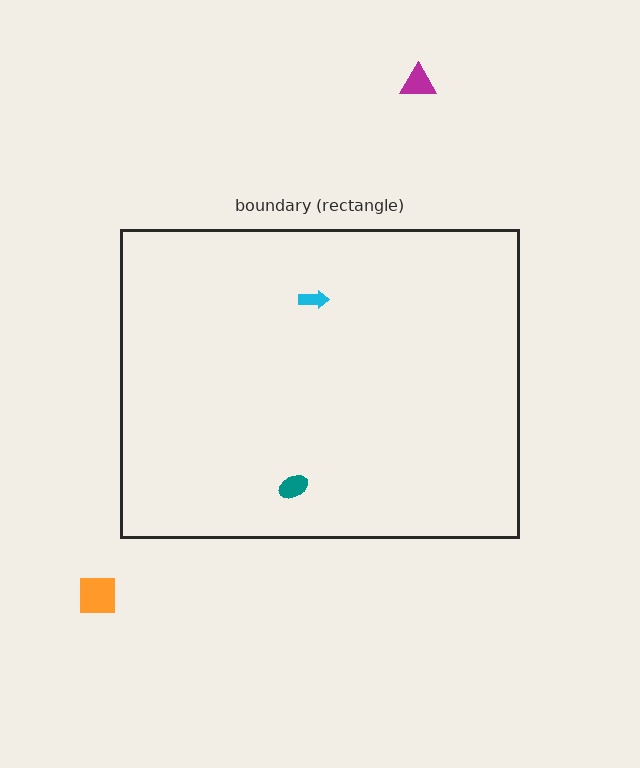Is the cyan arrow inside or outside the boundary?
Inside.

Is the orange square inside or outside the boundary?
Outside.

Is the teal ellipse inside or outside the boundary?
Inside.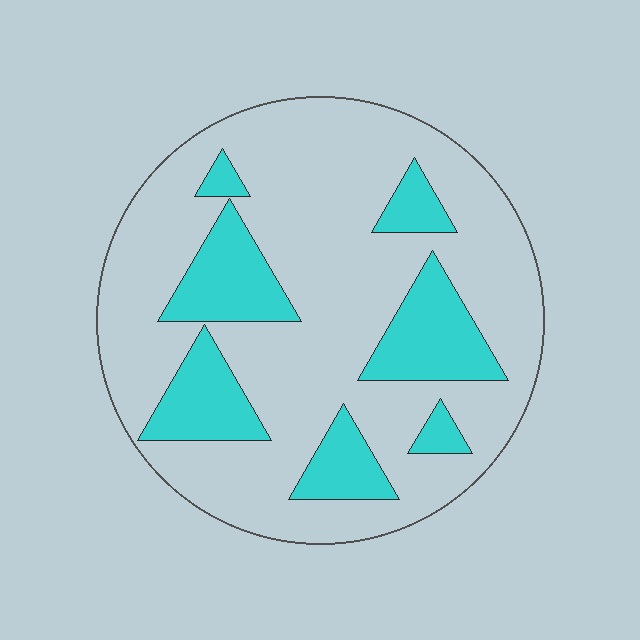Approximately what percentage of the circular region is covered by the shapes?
Approximately 25%.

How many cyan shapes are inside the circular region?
7.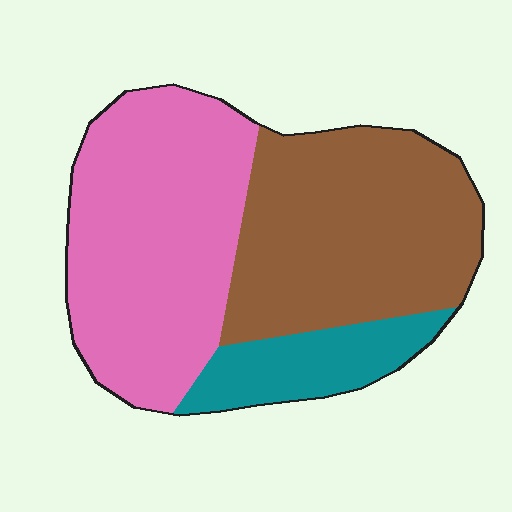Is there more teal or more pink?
Pink.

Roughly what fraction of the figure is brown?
Brown takes up about two fifths (2/5) of the figure.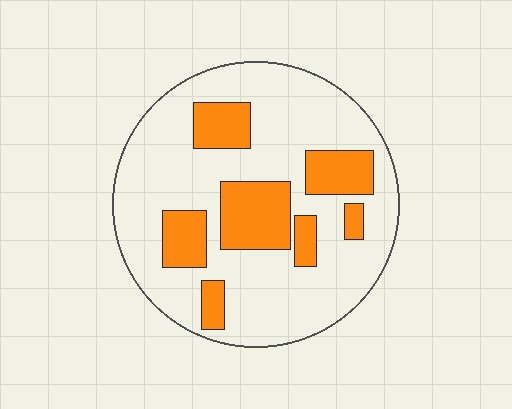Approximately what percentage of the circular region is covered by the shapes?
Approximately 25%.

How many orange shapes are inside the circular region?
7.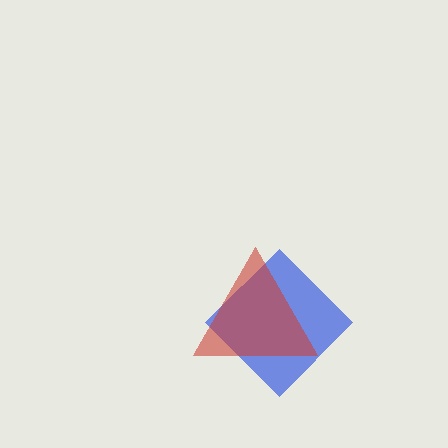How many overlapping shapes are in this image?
There are 2 overlapping shapes in the image.